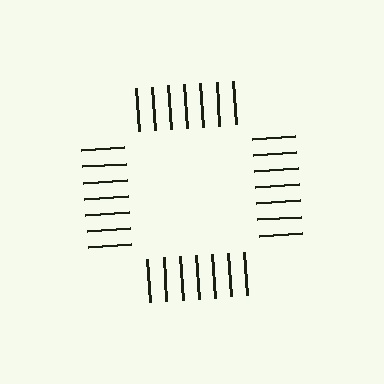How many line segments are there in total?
28 — 7 along each of the 4 edges.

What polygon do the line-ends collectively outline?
An illusory square — the line segments terminate on its edges but no continuous stroke is drawn.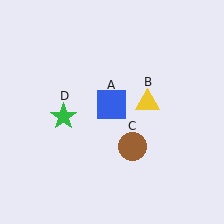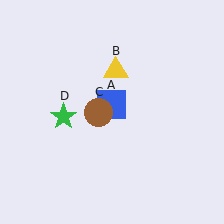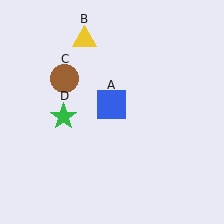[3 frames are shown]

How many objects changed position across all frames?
2 objects changed position: yellow triangle (object B), brown circle (object C).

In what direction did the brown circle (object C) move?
The brown circle (object C) moved up and to the left.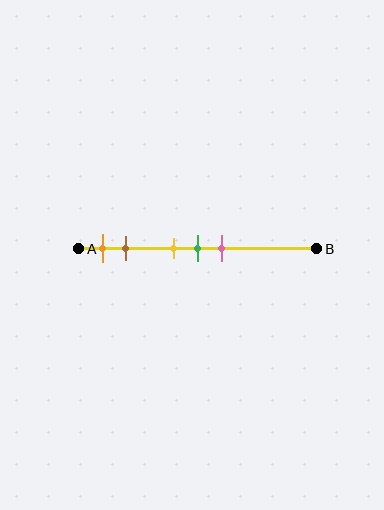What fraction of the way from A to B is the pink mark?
The pink mark is approximately 60% (0.6) of the way from A to B.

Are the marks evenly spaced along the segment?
No, the marks are not evenly spaced.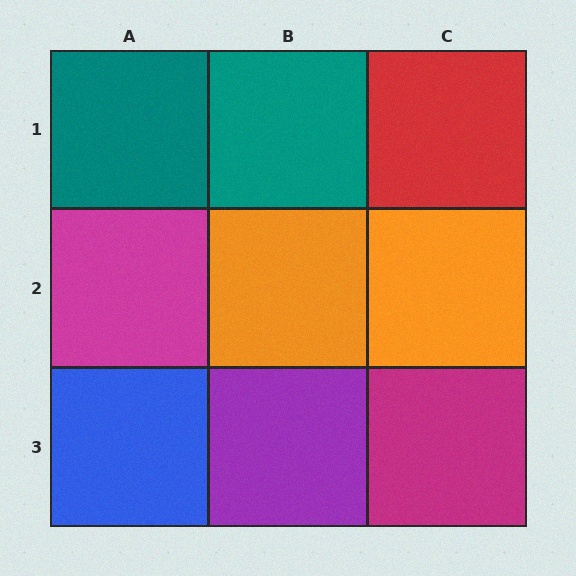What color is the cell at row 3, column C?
Magenta.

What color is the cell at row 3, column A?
Blue.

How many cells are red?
1 cell is red.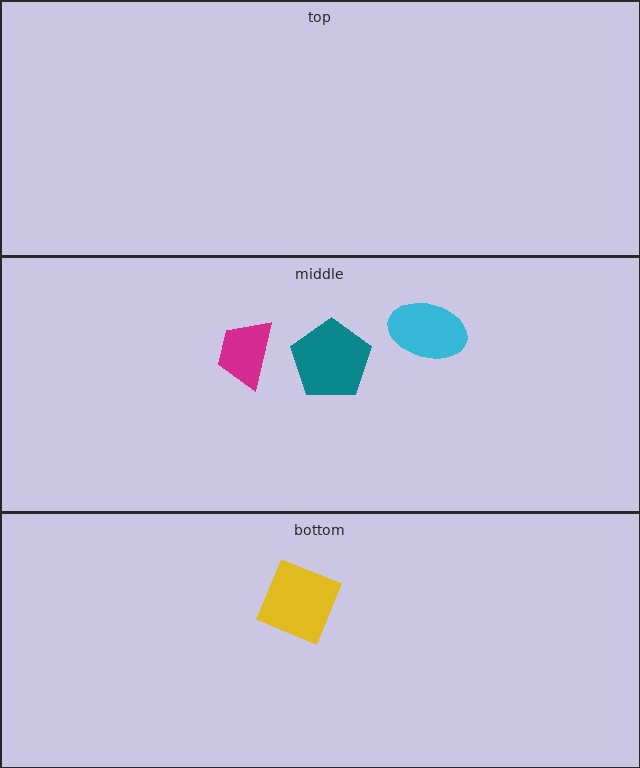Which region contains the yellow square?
The bottom region.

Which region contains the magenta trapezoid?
The middle region.